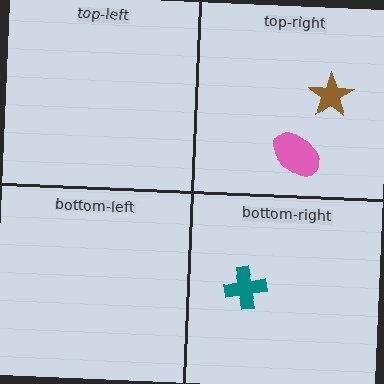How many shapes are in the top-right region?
2.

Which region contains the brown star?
The top-right region.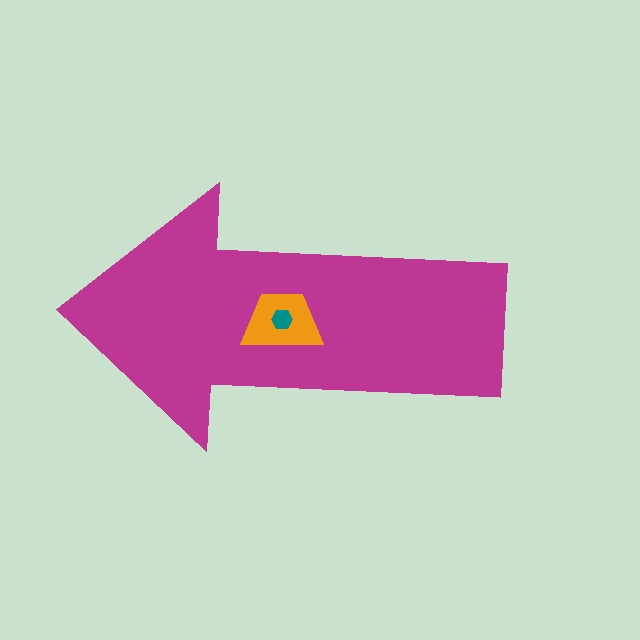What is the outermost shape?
The magenta arrow.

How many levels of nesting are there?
3.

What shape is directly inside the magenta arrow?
The orange trapezoid.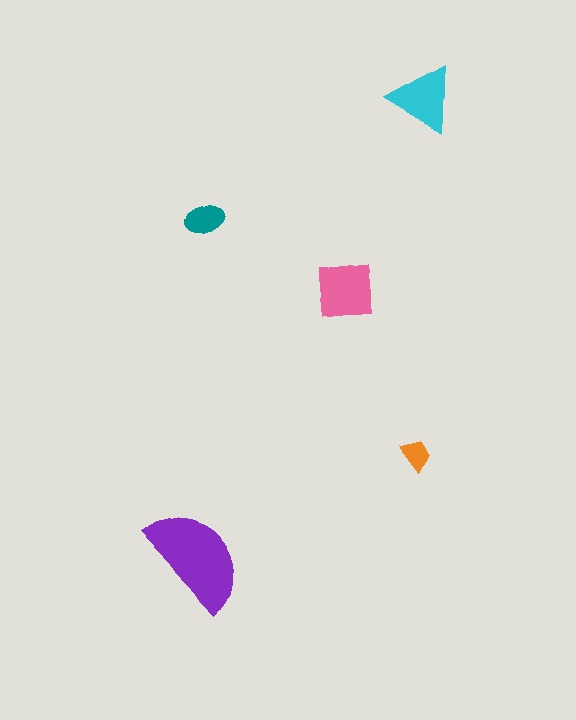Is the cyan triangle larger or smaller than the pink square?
Smaller.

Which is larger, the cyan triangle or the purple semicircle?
The purple semicircle.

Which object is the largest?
The purple semicircle.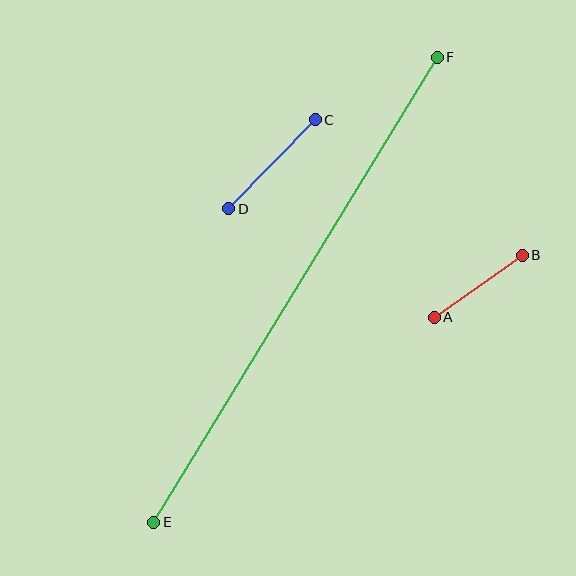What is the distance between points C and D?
The distance is approximately 124 pixels.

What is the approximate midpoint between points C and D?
The midpoint is at approximately (272, 164) pixels.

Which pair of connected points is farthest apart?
Points E and F are farthest apart.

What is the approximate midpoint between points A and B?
The midpoint is at approximately (478, 286) pixels.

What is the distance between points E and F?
The distance is approximately 545 pixels.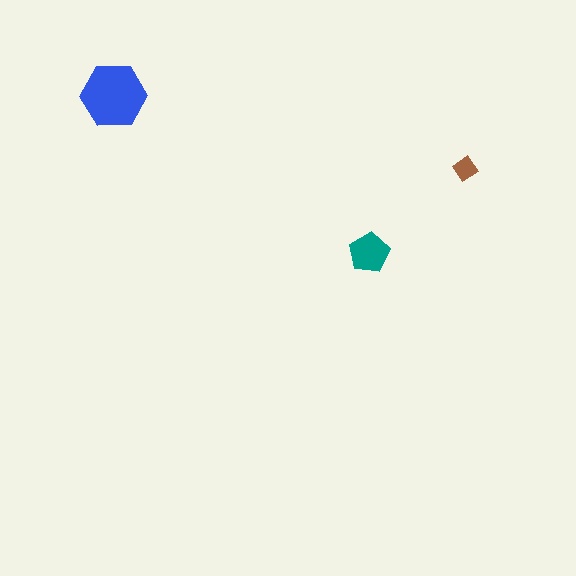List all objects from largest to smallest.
The blue hexagon, the teal pentagon, the brown diamond.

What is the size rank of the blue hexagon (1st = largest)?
1st.